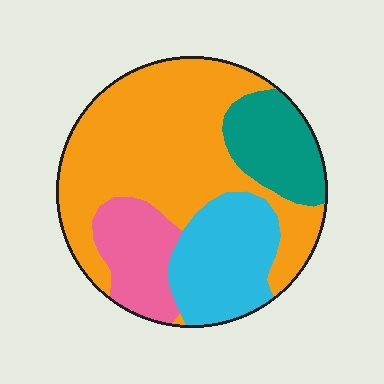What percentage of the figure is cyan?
Cyan takes up between a sixth and a third of the figure.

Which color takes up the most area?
Orange, at roughly 50%.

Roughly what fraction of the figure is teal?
Teal covers around 15% of the figure.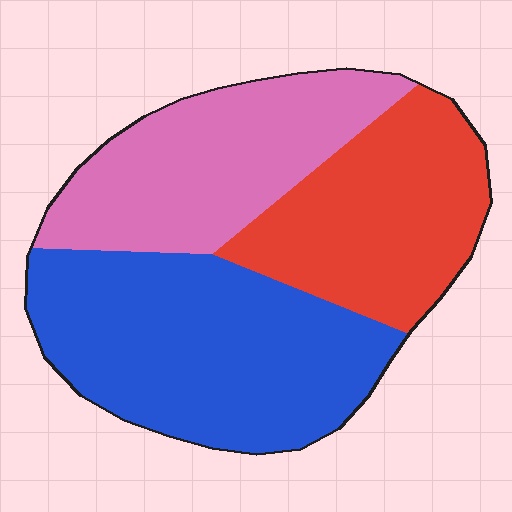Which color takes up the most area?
Blue, at roughly 40%.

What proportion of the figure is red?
Red takes up between a sixth and a third of the figure.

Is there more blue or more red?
Blue.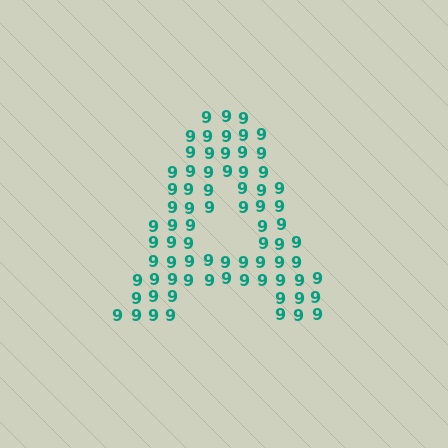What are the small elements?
The small elements are digit 9's.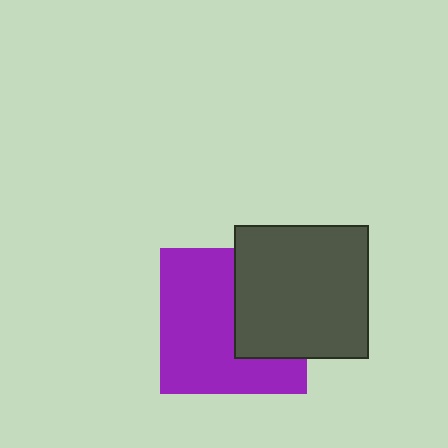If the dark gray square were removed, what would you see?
You would see the complete purple square.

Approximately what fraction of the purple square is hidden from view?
Roughly 38% of the purple square is hidden behind the dark gray square.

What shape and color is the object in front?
The object in front is a dark gray square.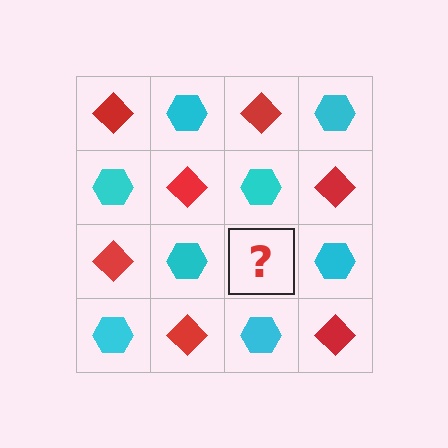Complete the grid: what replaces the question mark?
The question mark should be replaced with a red diamond.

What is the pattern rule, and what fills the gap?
The rule is that it alternates red diamond and cyan hexagon in a checkerboard pattern. The gap should be filled with a red diamond.